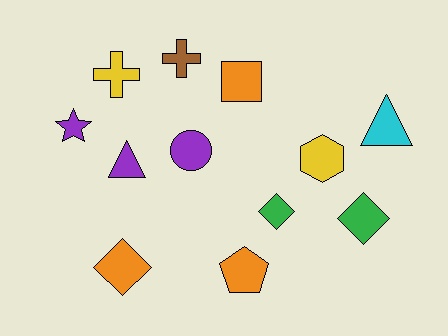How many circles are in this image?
There is 1 circle.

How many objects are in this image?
There are 12 objects.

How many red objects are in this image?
There are no red objects.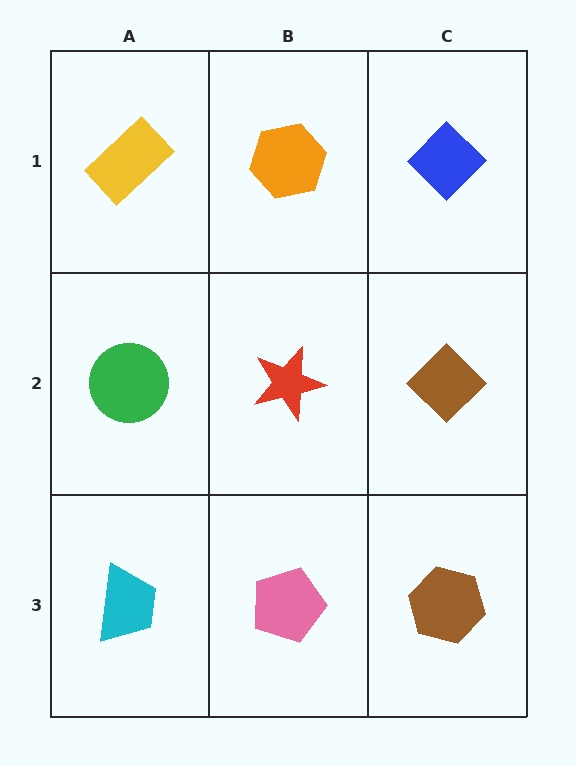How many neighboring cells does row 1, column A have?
2.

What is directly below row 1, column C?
A brown diamond.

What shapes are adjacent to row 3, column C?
A brown diamond (row 2, column C), a pink pentagon (row 3, column B).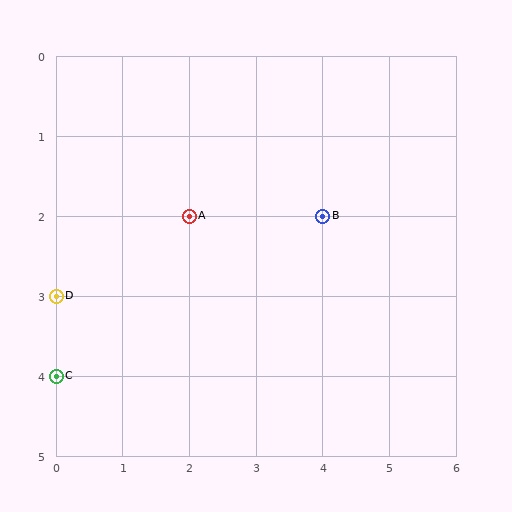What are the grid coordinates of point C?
Point C is at grid coordinates (0, 4).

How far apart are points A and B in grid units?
Points A and B are 2 columns apart.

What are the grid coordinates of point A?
Point A is at grid coordinates (2, 2).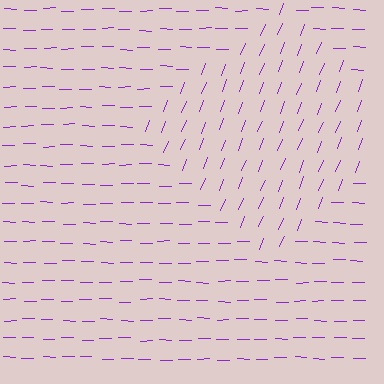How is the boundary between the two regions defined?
The boundary is defined purely by a change in line orientation (approximately 69 degrees difference). All lines are the same color and thickness.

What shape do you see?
I see a diamond.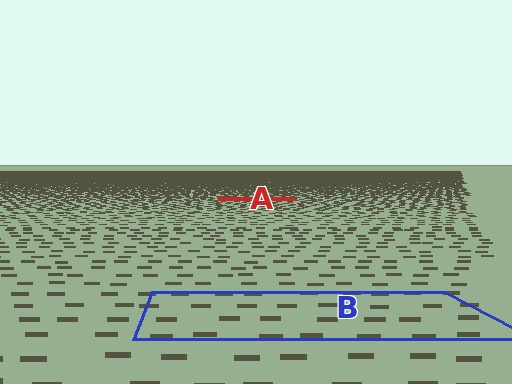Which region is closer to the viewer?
Region B is closer. The texture elements there are larger and more spread out.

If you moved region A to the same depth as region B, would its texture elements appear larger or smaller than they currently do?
They would appear larger. At a closer depth, the same texture elements are projected at a bigger on-screen size.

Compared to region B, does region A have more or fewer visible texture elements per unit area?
Region A has more texture elements per unit area — they are packed more densely because it is farther away.